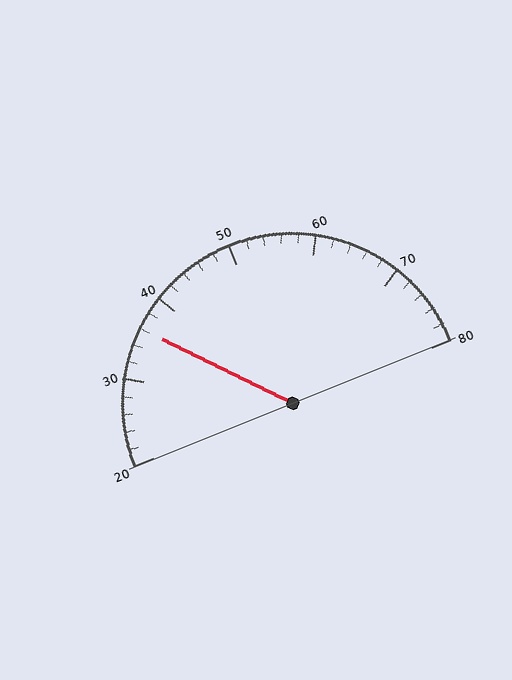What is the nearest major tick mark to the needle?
The nearest major tick mark is 40.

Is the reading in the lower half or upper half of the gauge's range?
The reading is in the lower half of the range (20 to 80).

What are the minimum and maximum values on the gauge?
The gauge ranges from 20 to 80.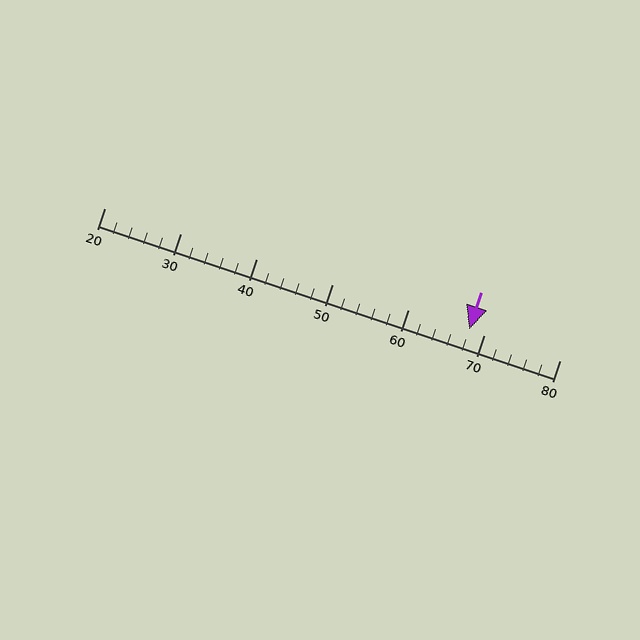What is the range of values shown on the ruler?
The ruler shows values from 20 to 80.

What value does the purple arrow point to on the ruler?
The purple arrow points to approximately 68.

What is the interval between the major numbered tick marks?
The major tick marks are spaced 10 units apart.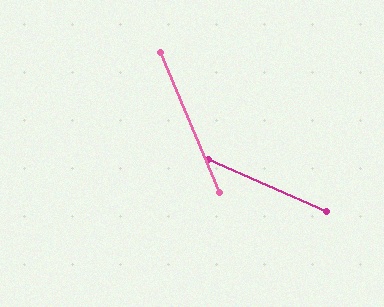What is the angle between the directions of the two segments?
Approximately 43 degrees.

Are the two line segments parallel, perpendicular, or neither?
Neither parallel nor perpendicular — they differ by about 43°.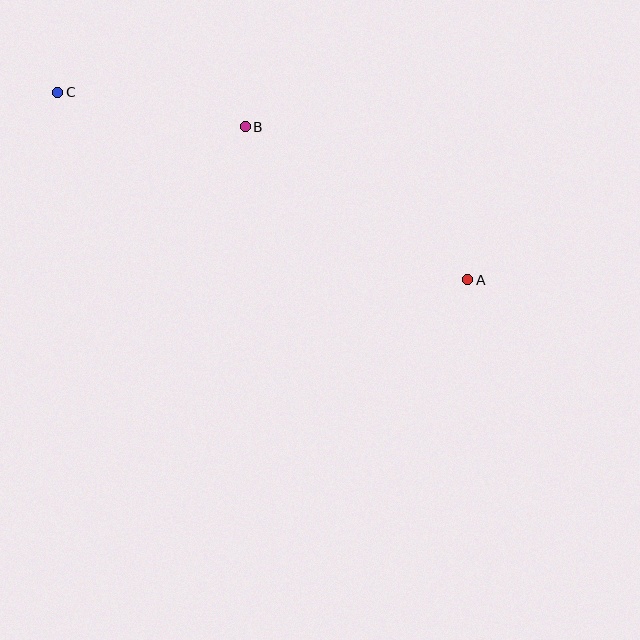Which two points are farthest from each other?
Points A and C are farthest from each other.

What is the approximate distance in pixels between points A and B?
The distance between A and B is approximately 270 pixels.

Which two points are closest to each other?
Points B and C are closest to each other.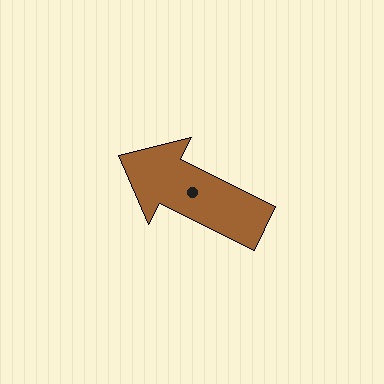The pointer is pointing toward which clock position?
Roughly 10 o'clock.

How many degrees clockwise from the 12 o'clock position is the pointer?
Approximately 296 degrees.